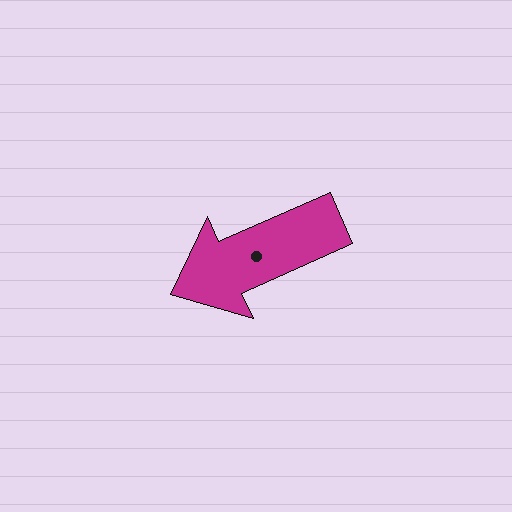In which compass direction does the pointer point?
Southwest.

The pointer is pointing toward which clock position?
Roughly 8 o'clock.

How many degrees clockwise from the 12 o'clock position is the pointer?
Approximately 246 degrees.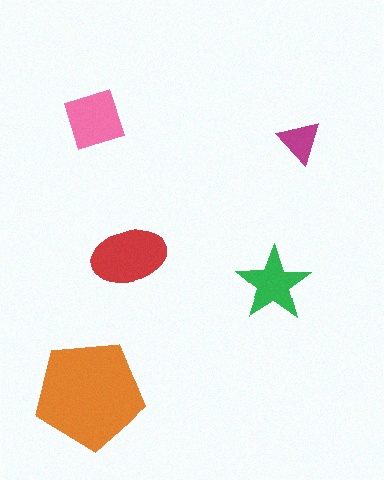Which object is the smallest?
The magenta triangle.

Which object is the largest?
The orange pentagon.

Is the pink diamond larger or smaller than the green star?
Larger.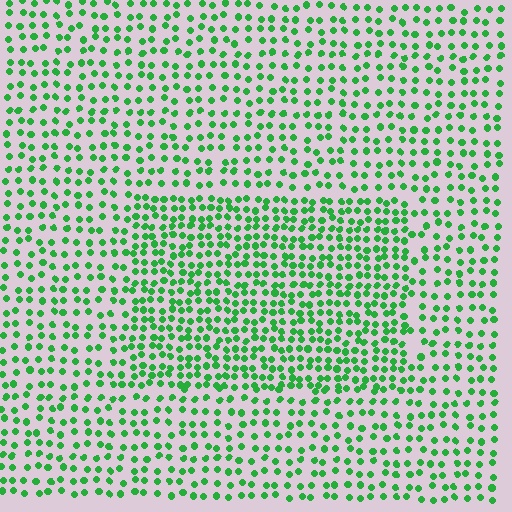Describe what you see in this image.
The image contains small green elements arranged at two different densities. A rectangle-shaped region is visible where the elements are more densely packed than the surrounding area.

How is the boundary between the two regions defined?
The boundary is defined by a change in element density (approximately 1.6x ratio). All elements are the same color, size, and shape.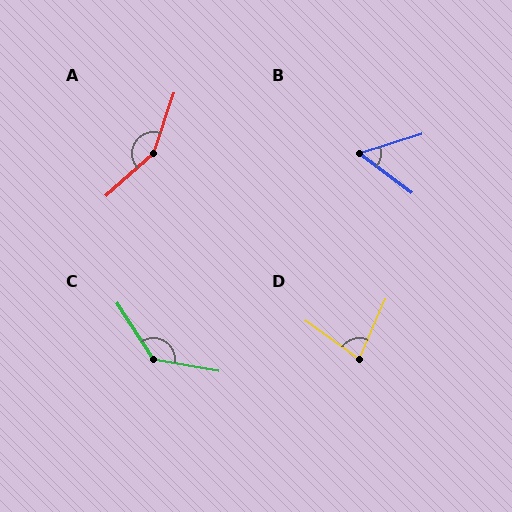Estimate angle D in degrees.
Approximately 78 degrees.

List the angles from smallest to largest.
B (54°), D (78°), C (133°), A (150°).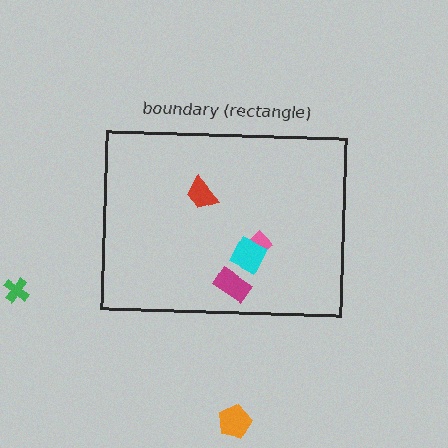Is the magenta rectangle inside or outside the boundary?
Inside.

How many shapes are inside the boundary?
4 inside, 2 outside.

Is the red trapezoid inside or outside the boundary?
Inside.